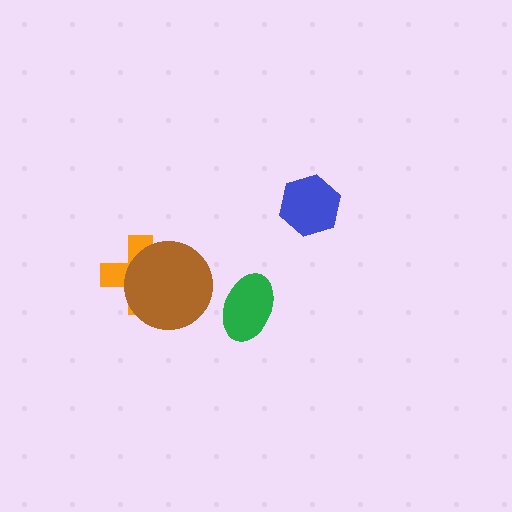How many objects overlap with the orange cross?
1 object overlaps with the orange cross.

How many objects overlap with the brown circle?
1 object overlaps with the brown circle.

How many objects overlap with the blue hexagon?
0 objects overlap with the blue hexagon.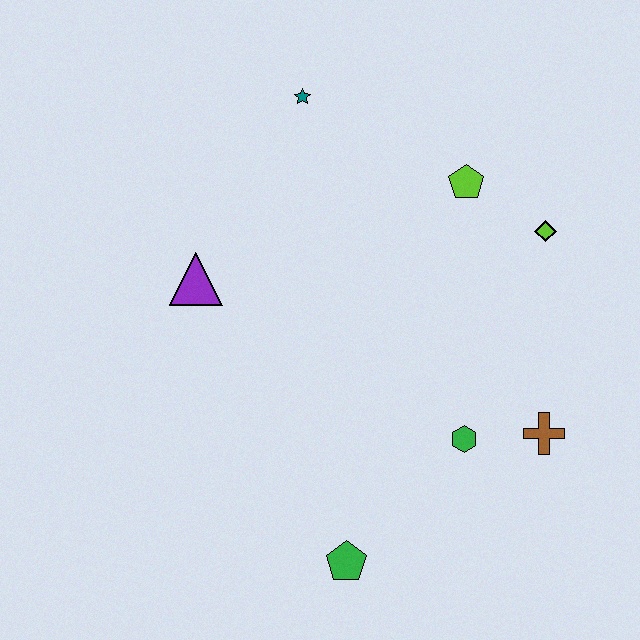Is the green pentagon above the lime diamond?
No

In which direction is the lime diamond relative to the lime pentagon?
The lime diamond is to the right of the lime pentagon.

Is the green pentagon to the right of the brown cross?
No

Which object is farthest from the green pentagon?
The teal star is farthest from the green pentagon.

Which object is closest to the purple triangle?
The teal star is closest to the purple triangle.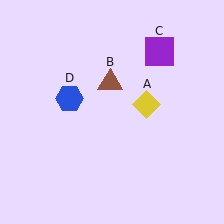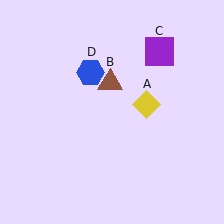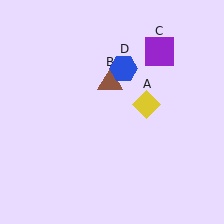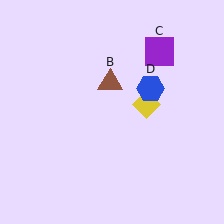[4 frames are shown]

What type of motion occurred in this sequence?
The blue hexagon (object D) rotated clockwise around the center of the scene.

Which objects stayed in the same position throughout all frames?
Yellow diamond (object A) and brown triangle (object B) and purple square (object C) remained stationary.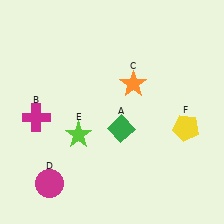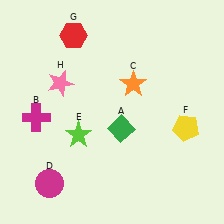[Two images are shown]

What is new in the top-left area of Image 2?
A pink star (H) was added in the top-left area of Image 2.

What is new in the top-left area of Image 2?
A red hexagon (G) was added in the top-left area of Image 2.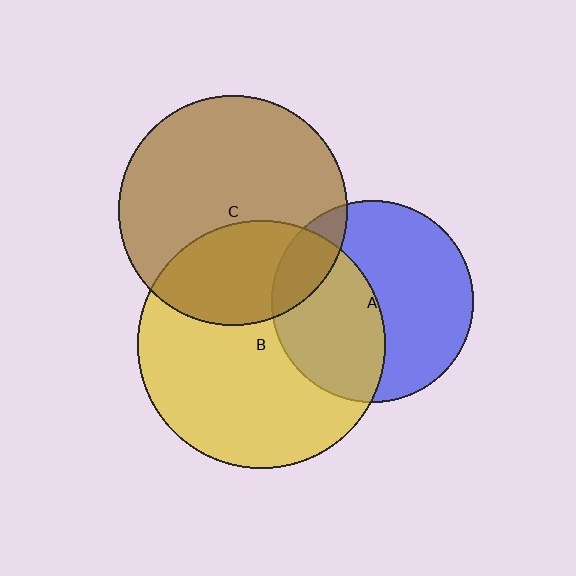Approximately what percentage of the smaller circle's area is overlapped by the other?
Approximately 45%.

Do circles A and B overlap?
Yes.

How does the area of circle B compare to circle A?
Approximately 1.5 times.